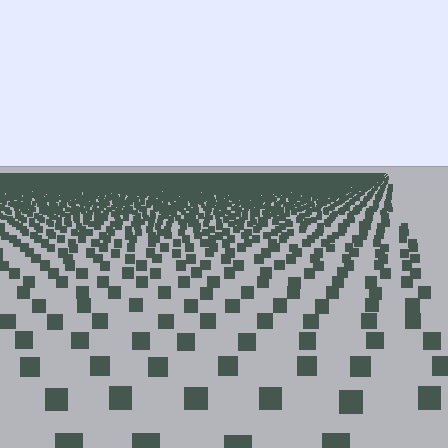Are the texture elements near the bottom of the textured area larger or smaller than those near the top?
Larger. Near the bottom, elements are closer to the viewer and appear at a bigger on-screen size.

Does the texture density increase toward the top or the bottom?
Density increases toward the top.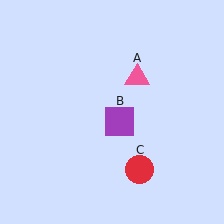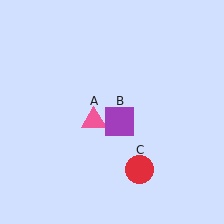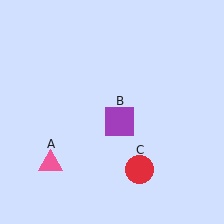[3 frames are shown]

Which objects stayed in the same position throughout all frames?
Purple square (object B) and red circle (object C) remained stationary.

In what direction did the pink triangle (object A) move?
The pink triangle (object A) moved down and to the left.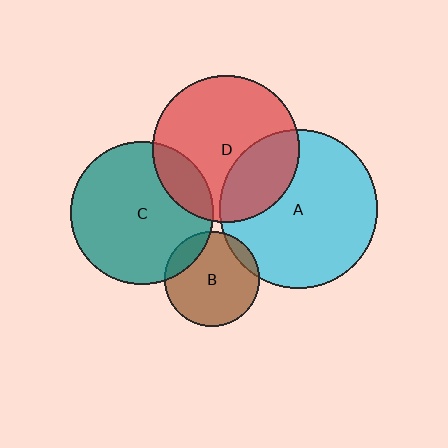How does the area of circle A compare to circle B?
Approximately 2.8 times.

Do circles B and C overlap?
Yes.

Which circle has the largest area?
Circle A (cyan).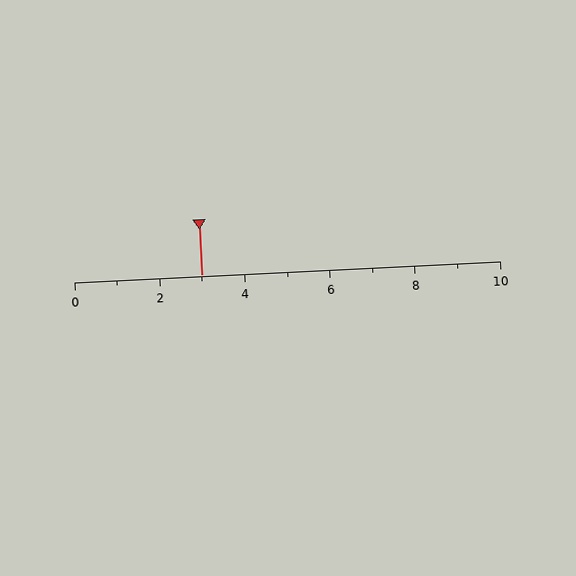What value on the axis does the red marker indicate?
The marker indicates approximately 3.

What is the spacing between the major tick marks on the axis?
The major ticks are spaced 2 apart.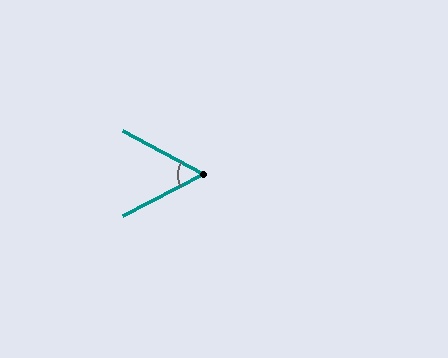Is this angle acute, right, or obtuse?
It is acute.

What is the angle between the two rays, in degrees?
Approximately 56 degrees.